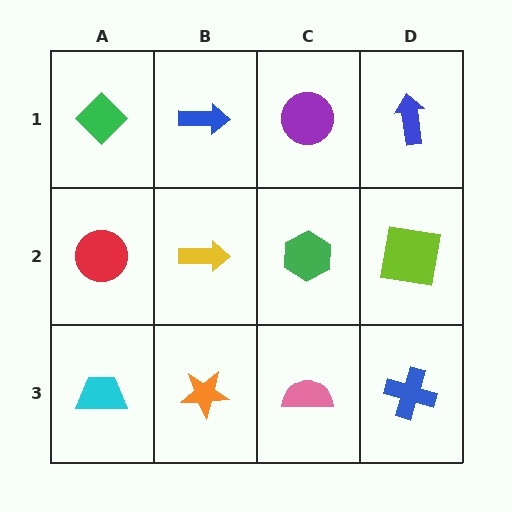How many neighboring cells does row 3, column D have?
2.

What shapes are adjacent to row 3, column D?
A lime square (row 2, column D), a pink semicircle (row 3, column C).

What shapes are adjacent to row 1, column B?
A yellow arrow (row 2, column B), a green diamond (row 1, column A), a purple circle (row 1, column C).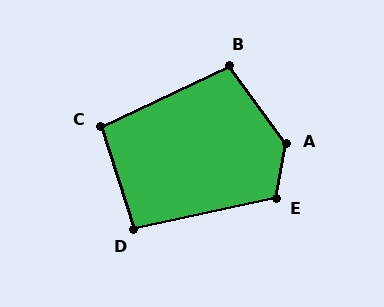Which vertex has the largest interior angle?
A, at approximately 132 degrees.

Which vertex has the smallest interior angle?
D, at approximately 96 degrees.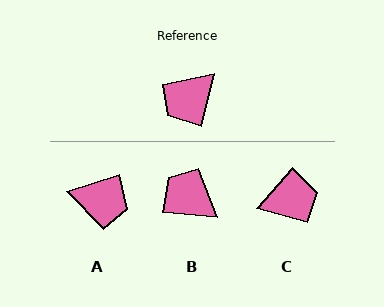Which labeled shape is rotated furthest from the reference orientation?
C, about 153 degrees away.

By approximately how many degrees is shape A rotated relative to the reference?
Approximately 122 degrees counter-clockwise.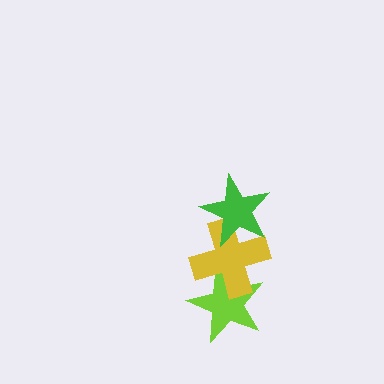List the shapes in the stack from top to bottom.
From top to bottom: the green star, the yellow cross, the lime star.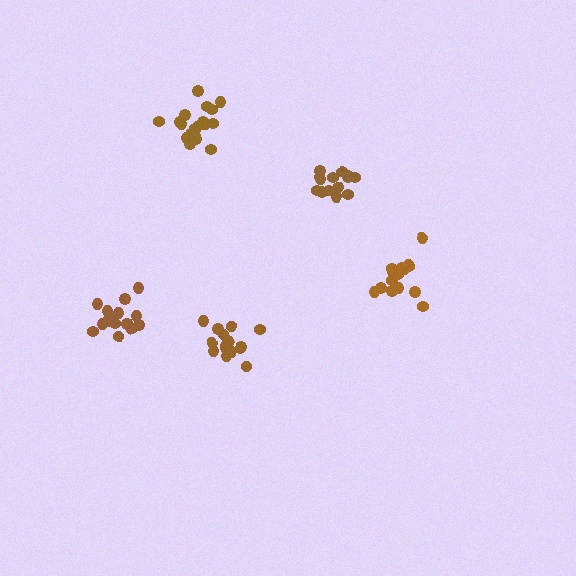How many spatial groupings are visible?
There are 5 spatial groupings.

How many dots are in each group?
Group 1: 15 dots, Group 2: 14 dots, Group 3: 15 dots, Group 4: 19 dots, Group 5: 15 dots (78 total).